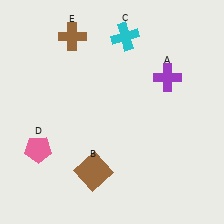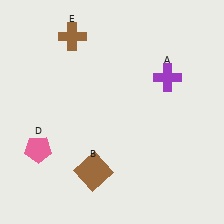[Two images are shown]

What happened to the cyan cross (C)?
The cyan cross (C) was removed in Image 2. It was in the top-right area of Image 1.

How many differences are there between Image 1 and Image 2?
There is 1 difference between the two images.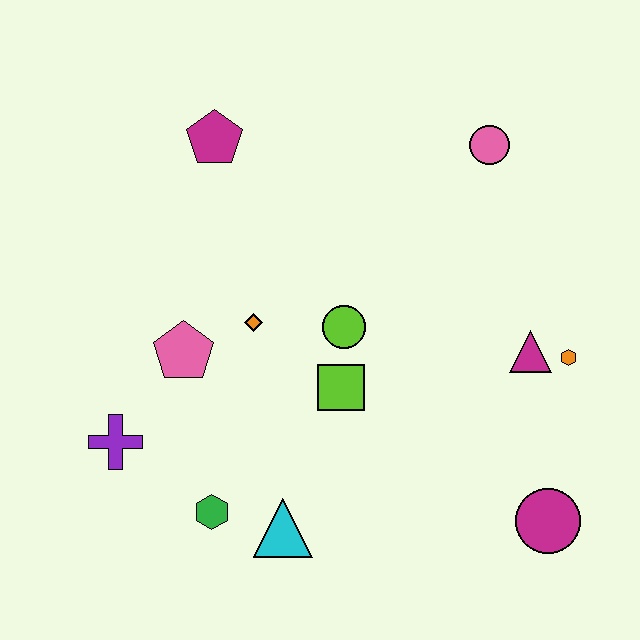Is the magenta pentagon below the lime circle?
No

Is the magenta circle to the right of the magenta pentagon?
Yes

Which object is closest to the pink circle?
The magenta triangle is closest to the pink circle.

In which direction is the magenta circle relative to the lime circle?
The magenta circle is to the right of the lime circle.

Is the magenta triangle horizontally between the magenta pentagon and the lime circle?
No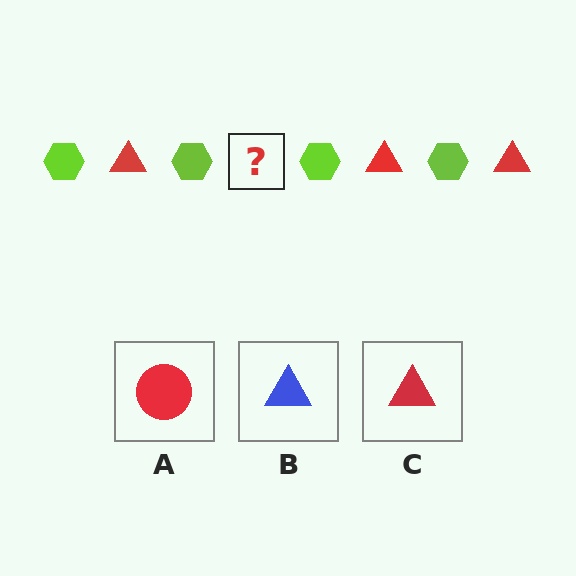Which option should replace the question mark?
Option C.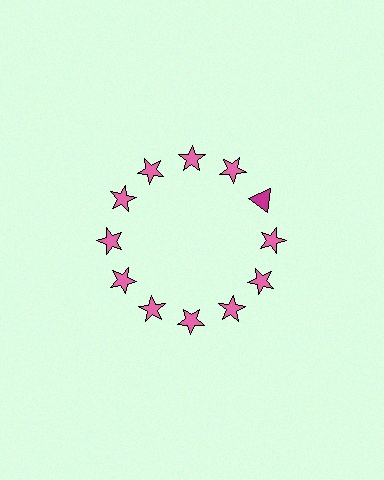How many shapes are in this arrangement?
There are 12 shapes arranged in a ring pattern.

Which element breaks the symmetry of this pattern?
The magenta triangle at roughly the 2 o'clock position breaks the symmetry. All other shapes are pink stars.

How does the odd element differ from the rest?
It differs in both color (magenta instead of pink) and shape (triangle instead of star).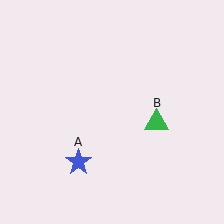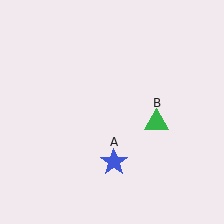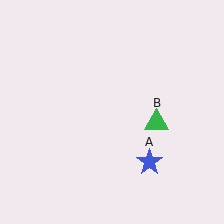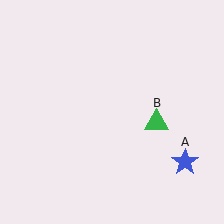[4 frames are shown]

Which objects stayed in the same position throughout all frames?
Green triangle (object B) remained stationary.